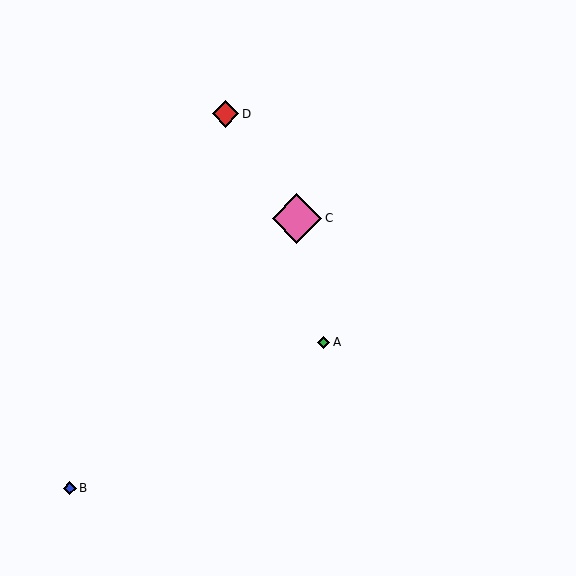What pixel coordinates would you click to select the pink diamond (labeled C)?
Click at (297, 218) to select the pink diamond C.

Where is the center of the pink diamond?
The center of the pink diamond is at (297, 218).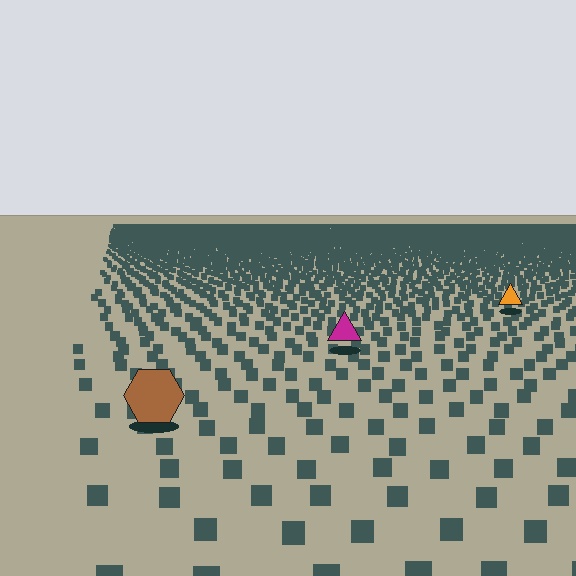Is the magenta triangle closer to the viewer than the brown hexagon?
No. The brown hexagon is closer — you can tell from the texture gradient: the ground texture is coarser near it.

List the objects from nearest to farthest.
From nearest to farthest: the brown hexagon, the magenta triangle, the orange triangle.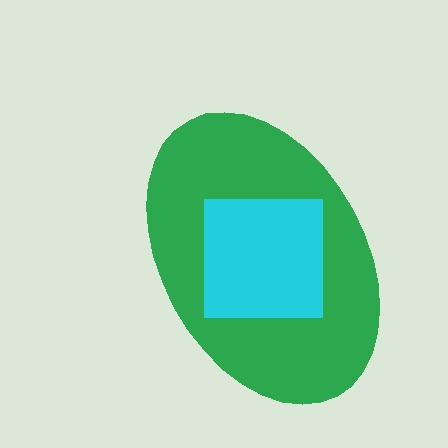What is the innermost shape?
The cyan square.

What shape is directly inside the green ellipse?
The cyan square.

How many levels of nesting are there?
2.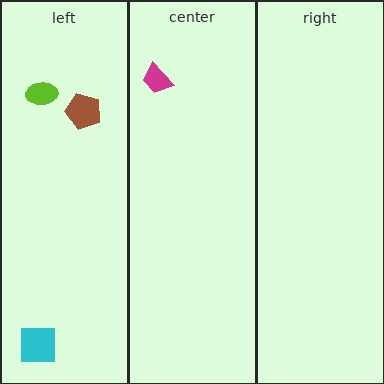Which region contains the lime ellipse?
The left region.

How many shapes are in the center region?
1.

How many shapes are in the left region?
3.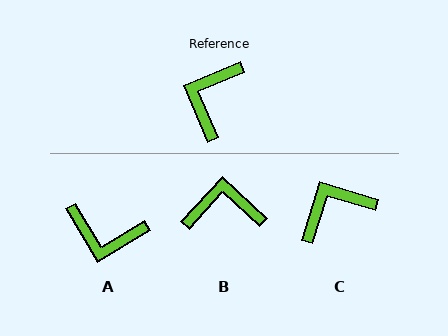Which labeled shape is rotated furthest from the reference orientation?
A, about 97 degrees away.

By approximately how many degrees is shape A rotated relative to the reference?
Approximately 97 degrees counter-clockwise.